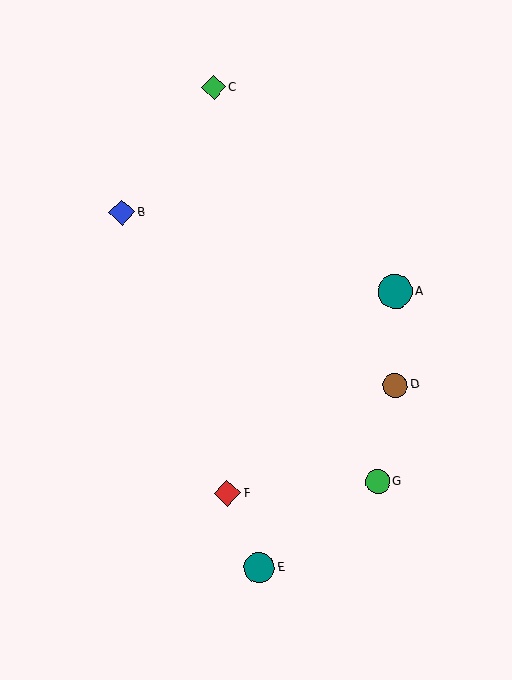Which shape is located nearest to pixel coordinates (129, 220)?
The blue diamond (labeled B) at (122, 212) is nearest to that location.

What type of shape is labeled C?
Shape C is a green diamond.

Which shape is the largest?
The teal circle (labeled A) is the largest.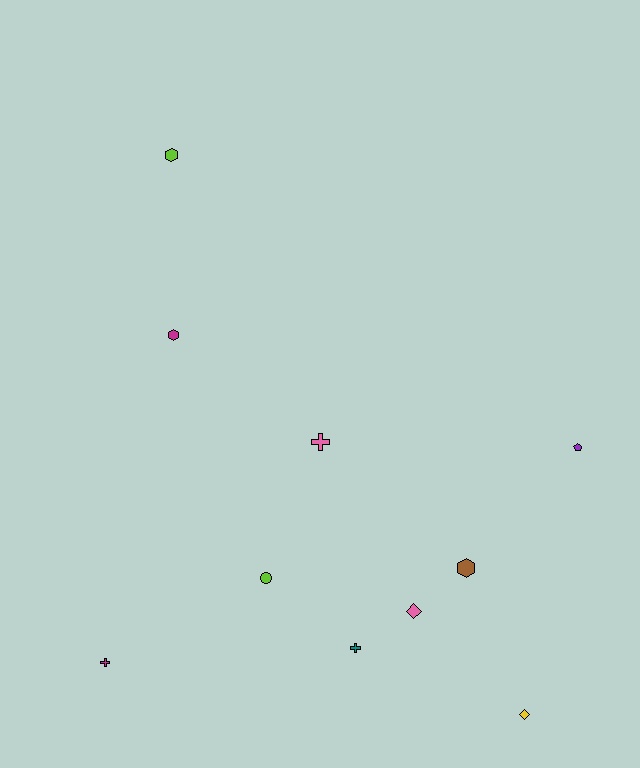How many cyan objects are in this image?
There are no cyan objects.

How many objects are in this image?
There are 10 objects.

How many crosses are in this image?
There are 3 crosses.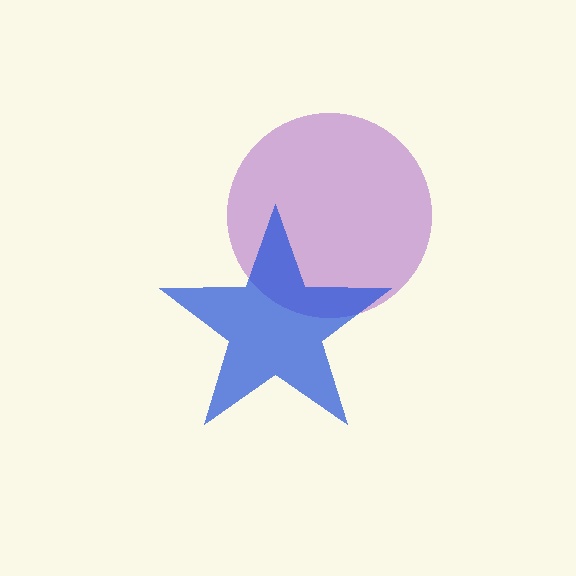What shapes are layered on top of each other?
The layered shapes are: a purple circle, a blue star.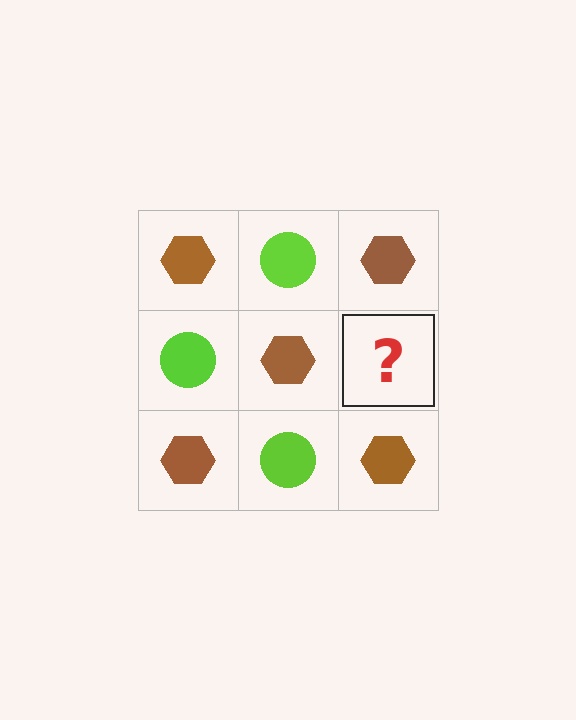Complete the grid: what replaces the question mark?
The question mark should be replaced with a lime circle.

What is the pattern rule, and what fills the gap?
The rule is that it alternates brown hexagon and lime circle in a checkerboard pattern. The gap should be filled with a lime circle.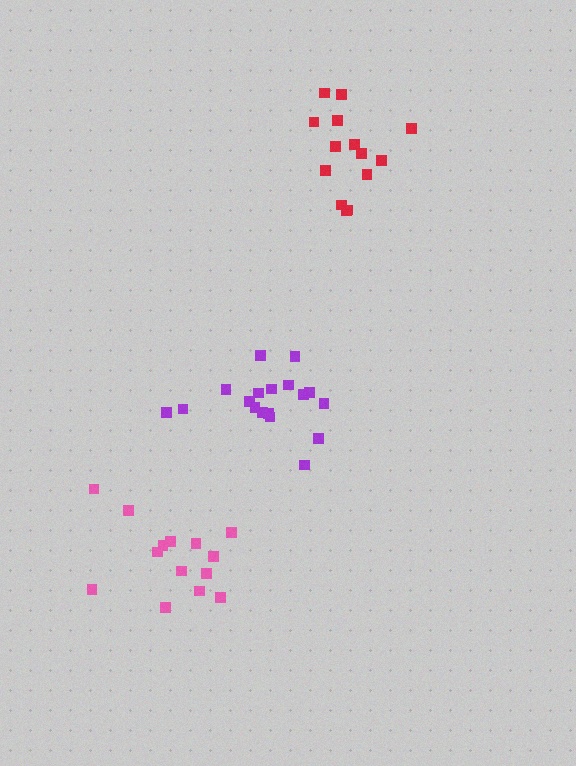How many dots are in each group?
Group 1: 14 dots, Group 2: 18 dots, Group 3: 14 dots (46 total).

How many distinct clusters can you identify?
There are 3 distinct clusters.